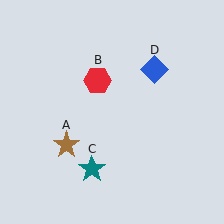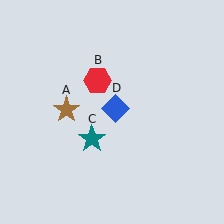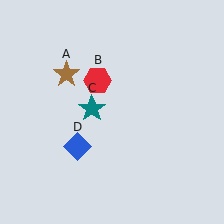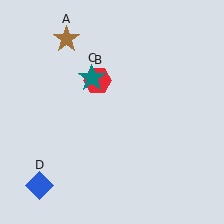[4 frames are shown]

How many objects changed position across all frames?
3 objects changed position: brown star (object A), teal star (object C), blue diamond (object D).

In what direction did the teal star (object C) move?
The teal star (object C) moved up.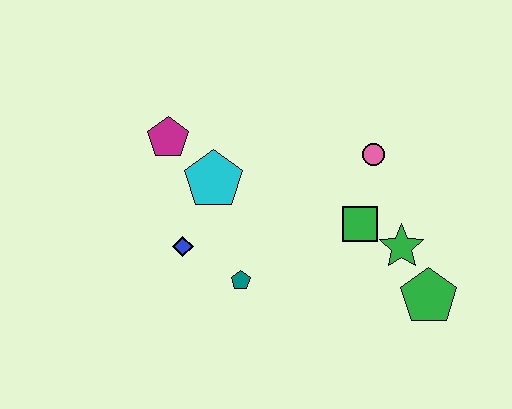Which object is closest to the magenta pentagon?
The cyan pentagon is closest to the magenta pentagon.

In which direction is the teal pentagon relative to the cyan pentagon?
The teal pentagon is below the cyan pentagon.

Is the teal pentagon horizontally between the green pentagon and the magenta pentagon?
Yes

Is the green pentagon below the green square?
Yes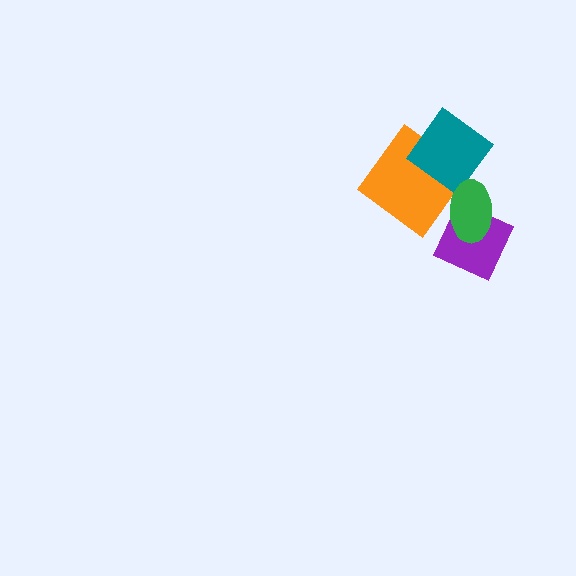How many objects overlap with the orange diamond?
1 object overlaps with the orange diamond.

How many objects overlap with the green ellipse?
2 objects overlap with the green ellipse.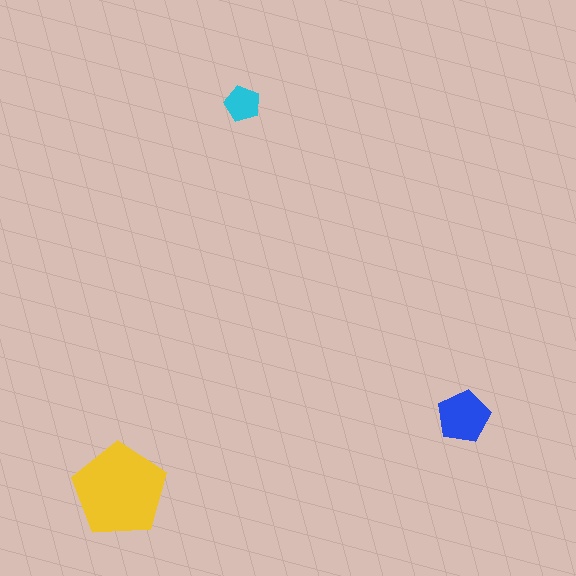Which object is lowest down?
The yellow pentagon is bottommost.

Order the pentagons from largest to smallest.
the yellow one, the blue one, the cyan one.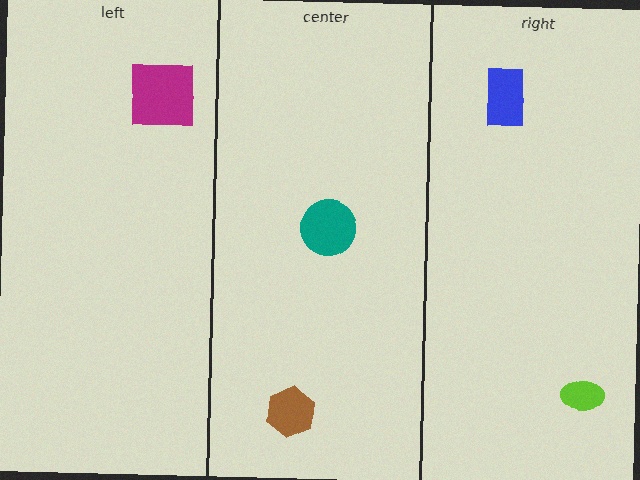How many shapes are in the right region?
2.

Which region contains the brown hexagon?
The center region.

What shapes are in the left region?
The magenta square.